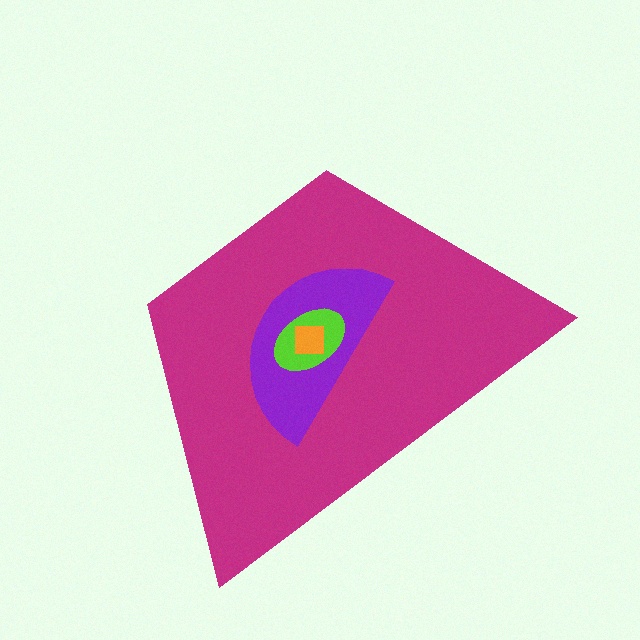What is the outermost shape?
The magenta trapezoid.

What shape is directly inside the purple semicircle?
The lime ellipse.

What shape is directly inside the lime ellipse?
The orange square.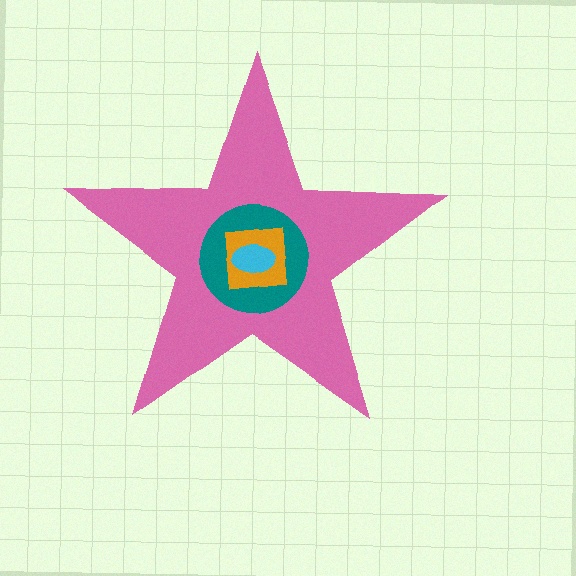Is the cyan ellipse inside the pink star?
Yes.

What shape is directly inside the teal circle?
The orange square.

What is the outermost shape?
The pink star.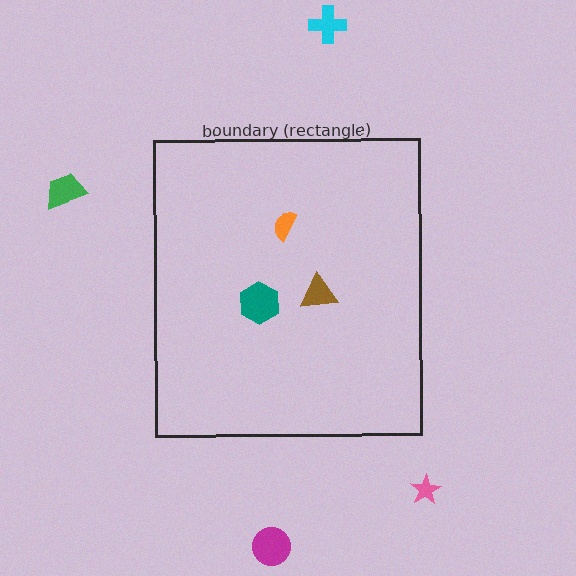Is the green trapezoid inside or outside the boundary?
Outside.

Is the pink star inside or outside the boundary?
Outside.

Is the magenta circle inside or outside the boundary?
Outside.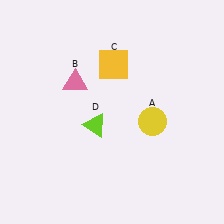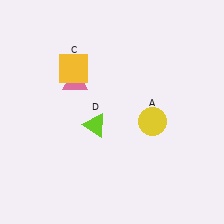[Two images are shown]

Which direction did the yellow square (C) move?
The yellow square (C) moved left.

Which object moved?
The yellow square (C) moved left.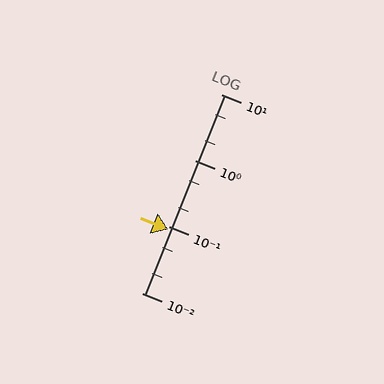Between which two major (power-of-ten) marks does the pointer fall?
The pointer is between 0.01 and 0.1.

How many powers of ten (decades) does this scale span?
The scale spans 3 decades, from 0.01 to 10.